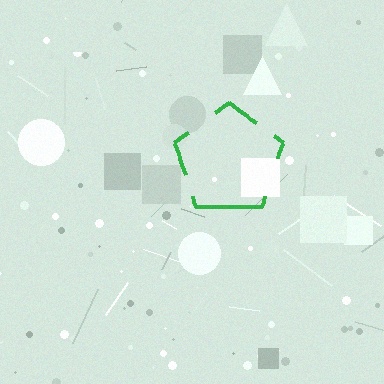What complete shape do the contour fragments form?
The contour fragments form a pentagon.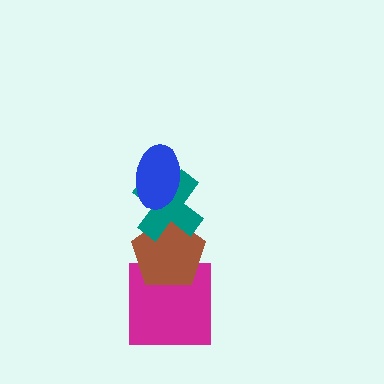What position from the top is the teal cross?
The teal cross is 2nd from the top.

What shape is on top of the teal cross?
The blue ellipse is on top of the teal cross.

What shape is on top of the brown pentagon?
The teal cross is on top of the brown pentagon.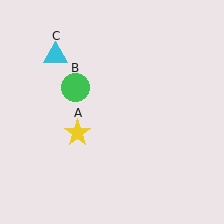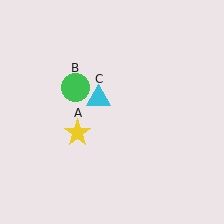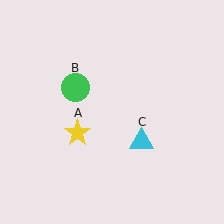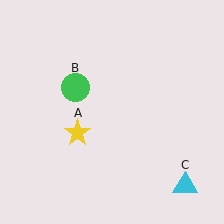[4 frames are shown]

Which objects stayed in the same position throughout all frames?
Yellow star (object A) and green circle (object B) remained stationary.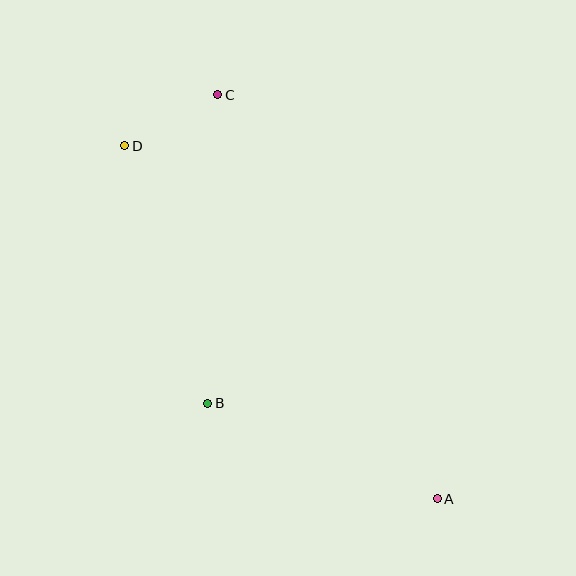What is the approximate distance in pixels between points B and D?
The distance between B and D is approximately 270 pixels.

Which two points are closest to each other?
Points C and D are closest to each other.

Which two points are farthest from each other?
Points A and D are farthest from each other.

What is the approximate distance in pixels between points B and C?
The distance between B and C is approximately 308 pixels.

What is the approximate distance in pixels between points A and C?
The distance between A and C is approximately 460 pixels.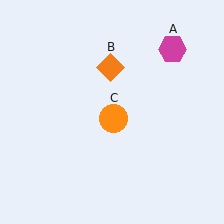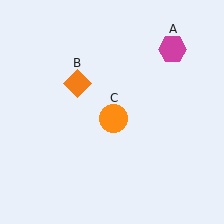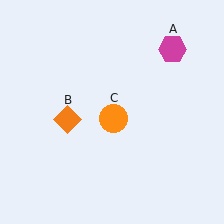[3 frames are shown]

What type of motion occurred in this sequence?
The orange diamond (object B) rotated counterclockwise around the center of the scene.